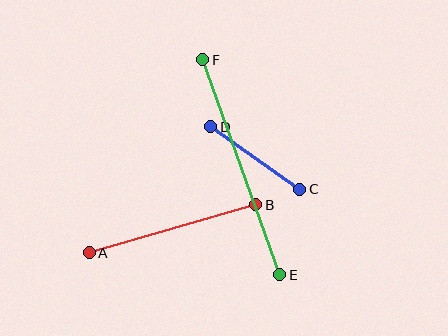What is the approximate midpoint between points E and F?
The midpoint is at approximately (241, 167) pixels.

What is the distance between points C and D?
The distance is approximately 109 pixels.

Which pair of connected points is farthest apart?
Points E and F are farthest apart.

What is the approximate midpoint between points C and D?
The midpoint is at approximately (255, 158) pixels.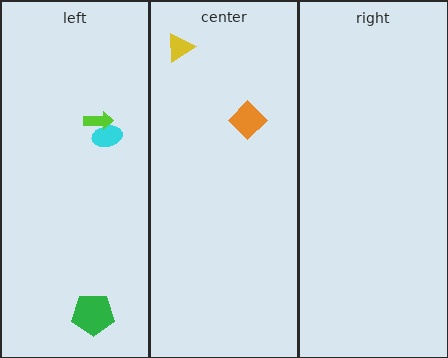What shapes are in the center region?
The yellow triangle, the orange diamond.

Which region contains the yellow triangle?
The center region.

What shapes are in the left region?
The cyan ellipse, the lime arrow, the green pentagon.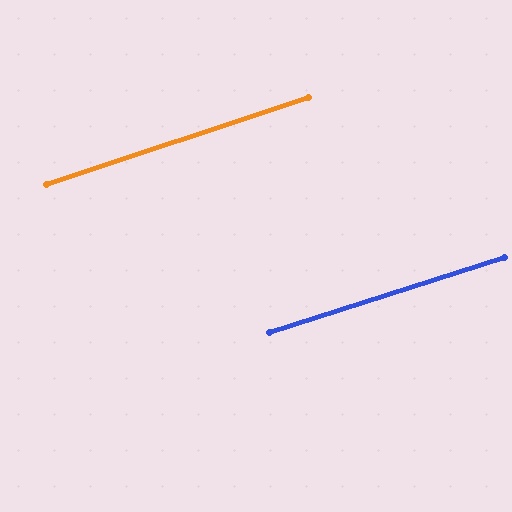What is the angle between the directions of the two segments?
Approximately 1 degree.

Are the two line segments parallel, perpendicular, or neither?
Parallel — their directions differ by only 0.8°.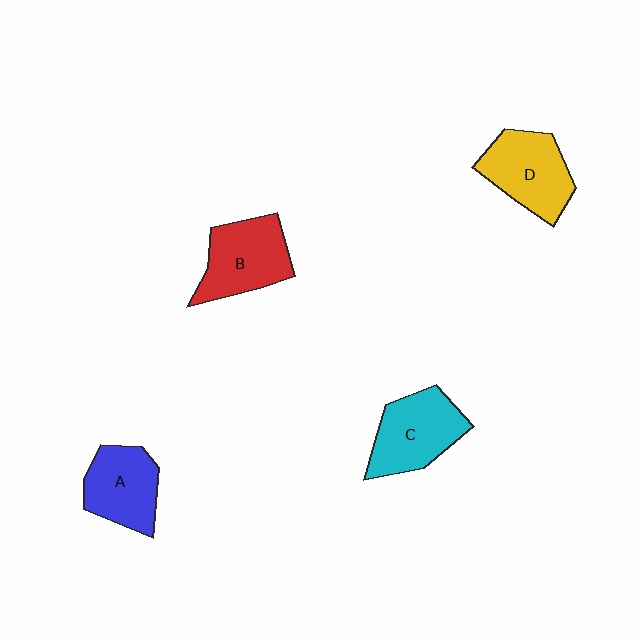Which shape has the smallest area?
Shape A (blue).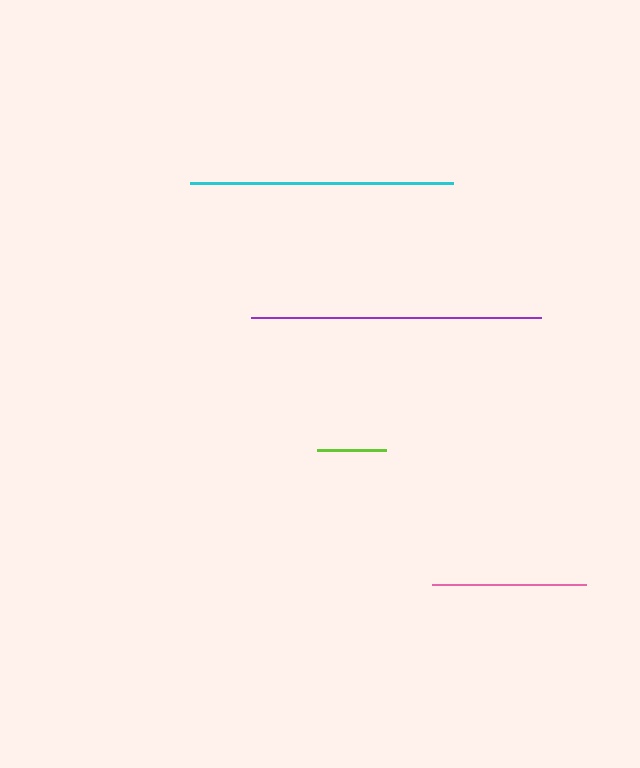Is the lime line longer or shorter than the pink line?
The pink line is longer than the lime line.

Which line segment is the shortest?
The lime line is the shortest at approximately 69 pixels.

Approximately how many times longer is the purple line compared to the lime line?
The purple line is approximately 4.2 times the length of the lime line.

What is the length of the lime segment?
The lime segment is approximately 69 pixels long.